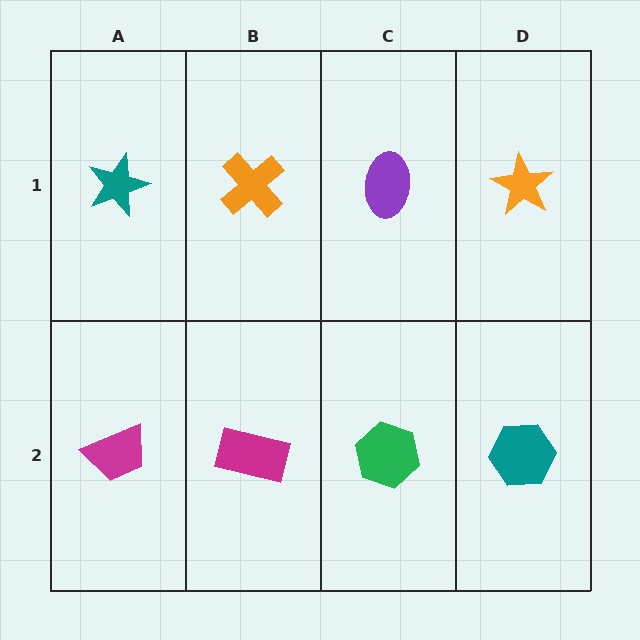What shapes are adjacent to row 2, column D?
An orange star (row 1, column D), a green hexagon (row 2, column C).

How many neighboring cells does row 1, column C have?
3.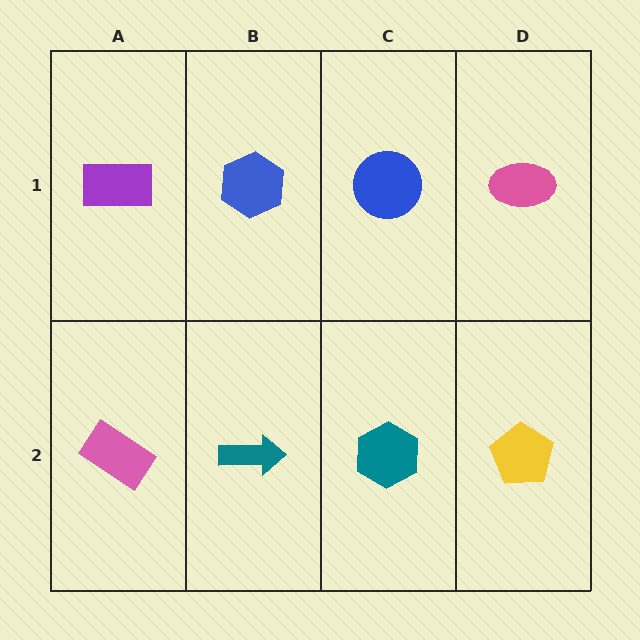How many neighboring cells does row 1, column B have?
3.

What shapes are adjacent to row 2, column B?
A blue hexagon (row 1, column B), a pink rectangle (row 2, column A), a teal hexagon (row 2, column C).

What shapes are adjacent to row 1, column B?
A teal arrow (row 2, column B), a purple rectangle (row 1, column A), a blue circle (row 1, column C).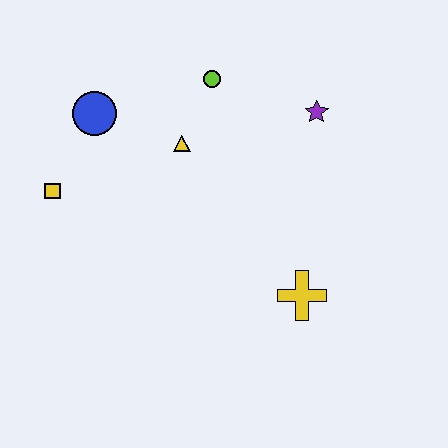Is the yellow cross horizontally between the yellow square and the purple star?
Yes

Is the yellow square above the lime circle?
No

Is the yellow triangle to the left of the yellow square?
No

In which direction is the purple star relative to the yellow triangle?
The purple star is to the right of the yellow triangle.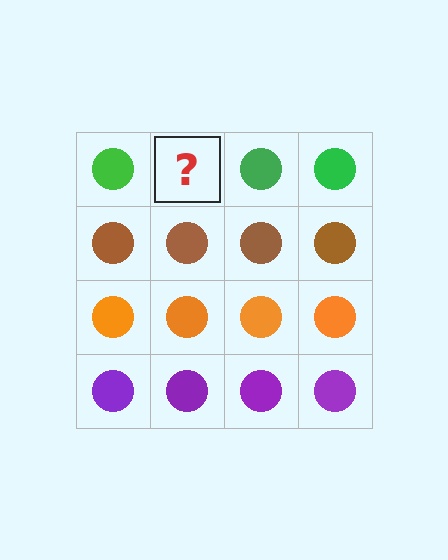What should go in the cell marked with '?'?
The missing cell should contain a green circle.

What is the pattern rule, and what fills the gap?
The rule is that each row has a consistent color. The gap should be filled with a green circle.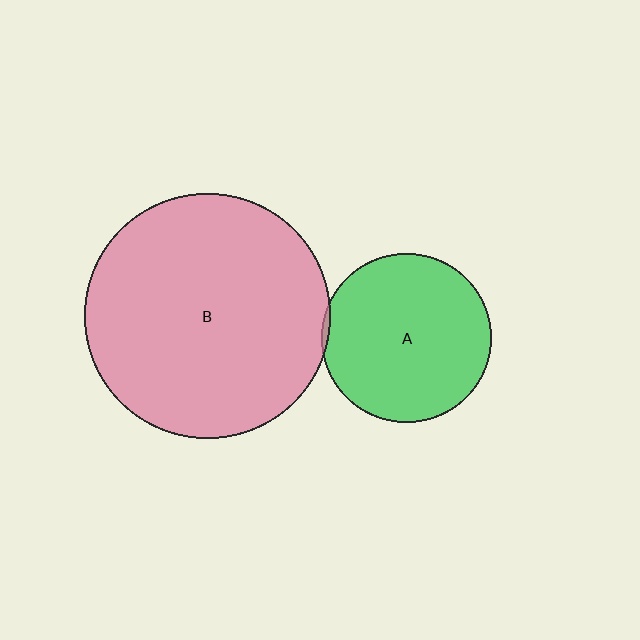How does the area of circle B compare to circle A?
Approximately 2.1 times.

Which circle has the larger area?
Circle B (pink).